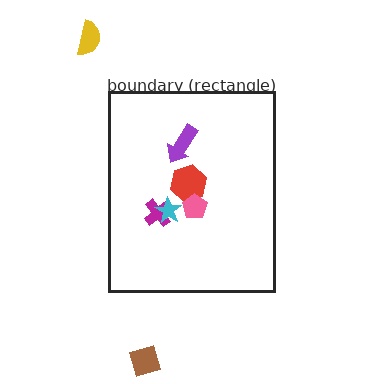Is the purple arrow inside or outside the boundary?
Inside.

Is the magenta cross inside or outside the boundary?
Inside.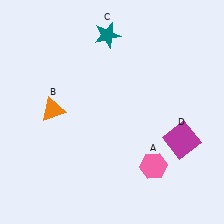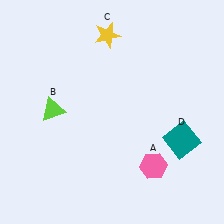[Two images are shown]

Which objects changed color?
B changed from orange to lime. C changed from teal to yellow. D changed from magenta to teal.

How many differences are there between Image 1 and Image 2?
There are 3 differences between the two images.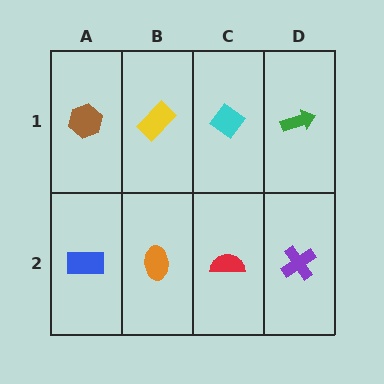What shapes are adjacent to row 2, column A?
A brown hexagon (row 1, column A), an orange ellipse (row 2, column B).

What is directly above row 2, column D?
A green arrow.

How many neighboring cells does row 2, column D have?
2.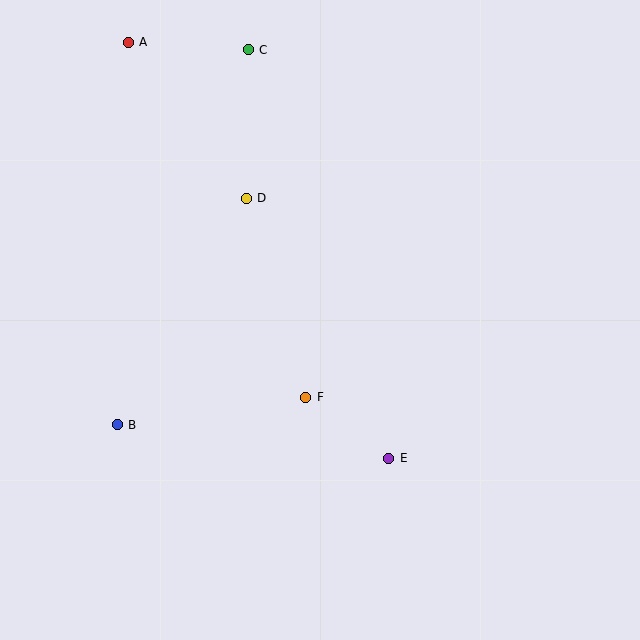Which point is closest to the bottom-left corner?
Point B is closest to the bottom-left corner.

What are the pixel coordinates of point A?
Point A is at (128, 42).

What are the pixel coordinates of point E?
Point E is at (389, 458).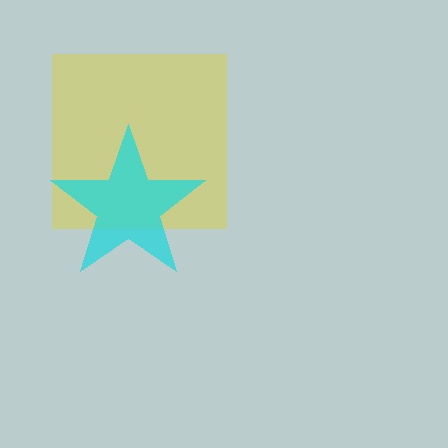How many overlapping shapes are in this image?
There are 2 overlapping shapes in the image.